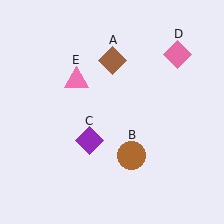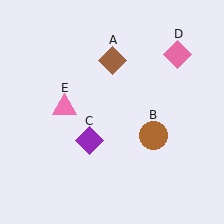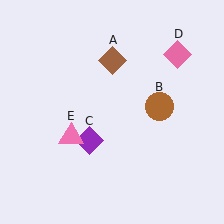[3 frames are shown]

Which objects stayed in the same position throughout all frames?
Brown diamond (object A) and purple diamond (object C) and pink diamond (object D) remained stationary.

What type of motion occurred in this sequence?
The brown circle (object B), pink triangle (object E) rotated counterclockwise around the center of the scene.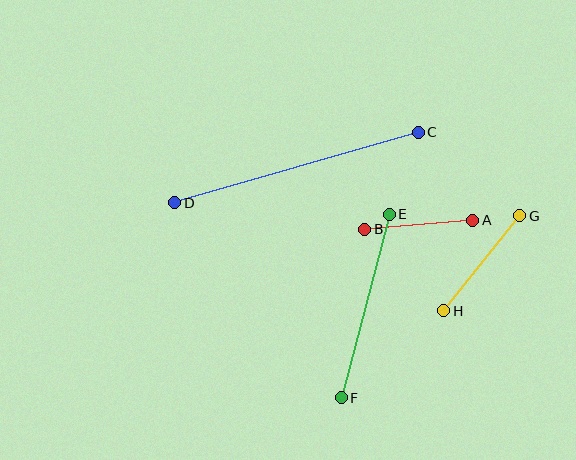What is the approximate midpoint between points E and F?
The midpoint is at approximately (365, 306) pixels.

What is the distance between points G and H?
The distance is approximately 122 pixels.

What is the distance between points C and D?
The distance is approximately 253 pixels.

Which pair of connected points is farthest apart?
Points C and D are farthest apart.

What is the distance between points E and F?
The distance is approximately 190 pixels.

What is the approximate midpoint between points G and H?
The midpoint is at approximately (482, 263) pixels.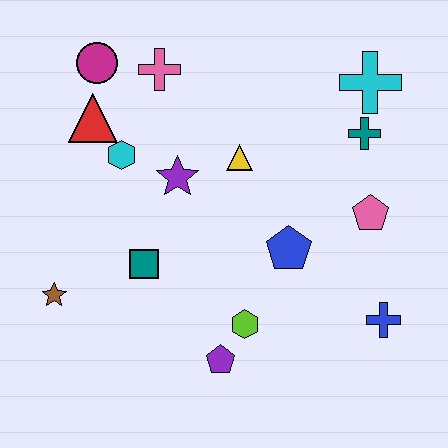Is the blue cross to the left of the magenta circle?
No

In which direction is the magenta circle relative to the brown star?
The magenta circle is above the brown star.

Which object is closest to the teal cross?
The cyan cross is closest to the teal cross.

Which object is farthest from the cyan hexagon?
The blue cross is farthest from the cyan hexagon.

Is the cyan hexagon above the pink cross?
No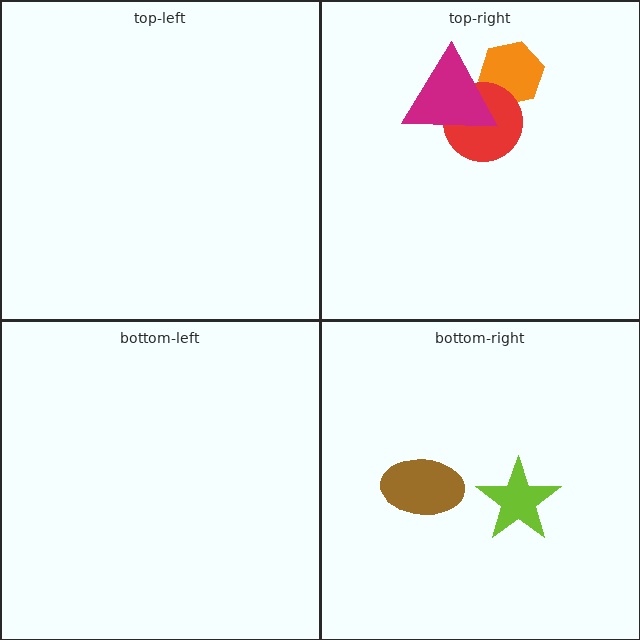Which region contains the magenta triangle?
The top-right region.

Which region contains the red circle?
The top-right region.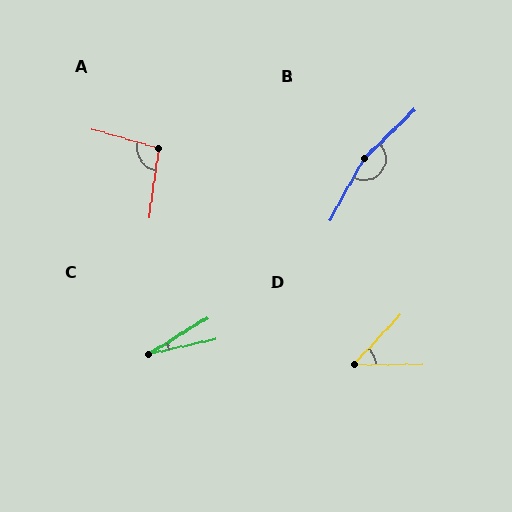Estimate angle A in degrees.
Approximately 97 degrees.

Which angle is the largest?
B, at approximately 162 degrees.